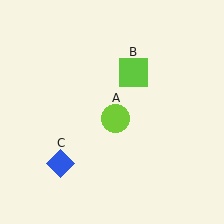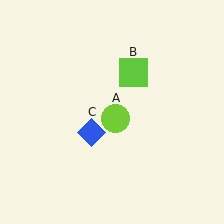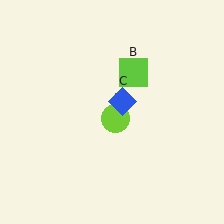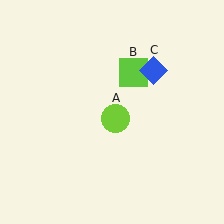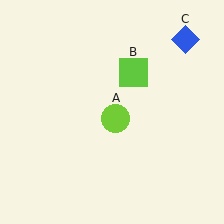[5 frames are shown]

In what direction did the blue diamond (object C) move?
The blue diamond (object C) moved up and to the right.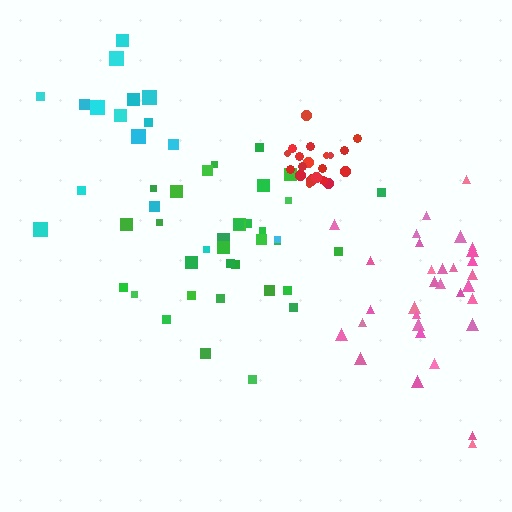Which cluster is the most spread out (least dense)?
Cyan.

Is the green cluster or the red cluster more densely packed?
Red.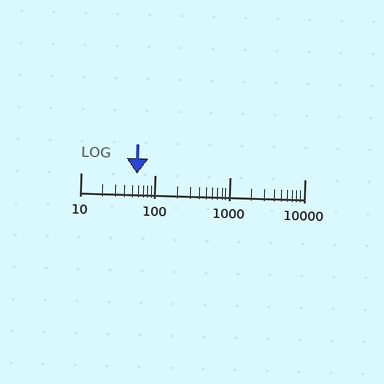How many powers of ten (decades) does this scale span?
The scale spans 3 decades, from 10 to 10000.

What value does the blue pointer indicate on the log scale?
The pointer indicates approximately 57.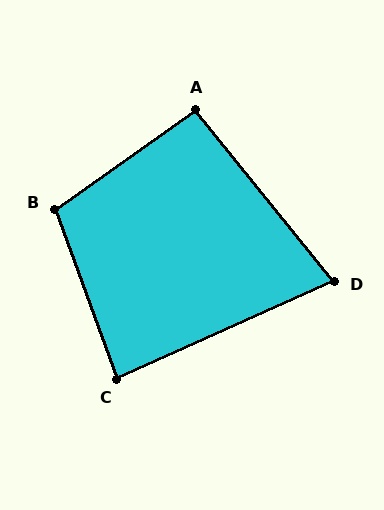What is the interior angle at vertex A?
Approximately 94 degrees (approximately right).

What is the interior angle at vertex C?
Approximately 86 degrees (approximately right).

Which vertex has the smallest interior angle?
D, at approximately 75 degrees.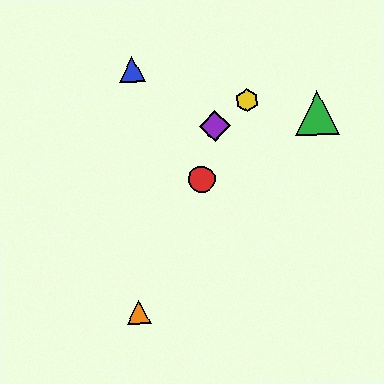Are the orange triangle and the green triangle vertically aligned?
No, the orange triangle is at x≈139 and the green triangle is at x≈317.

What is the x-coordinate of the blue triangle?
The blue triangle is at x≈132.